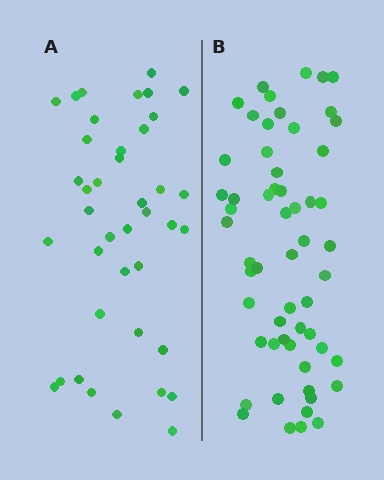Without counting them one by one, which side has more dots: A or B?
Region B (the right region) has more dots.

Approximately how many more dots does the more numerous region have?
Region B has approximately 15 more dots than region A.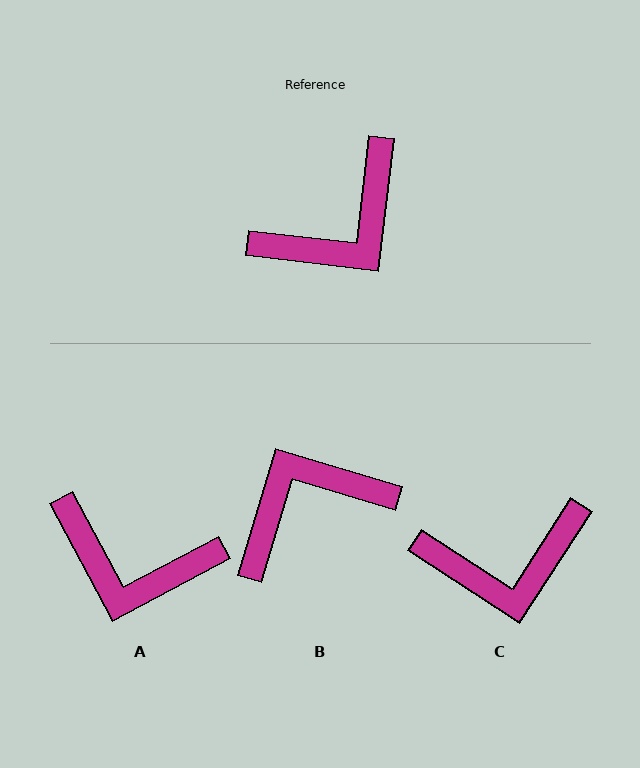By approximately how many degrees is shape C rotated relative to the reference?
Approximately 26 degrees clockwise.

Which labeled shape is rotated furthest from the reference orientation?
B, about 170 degrees away.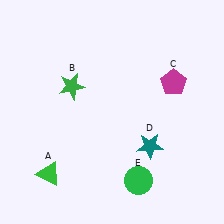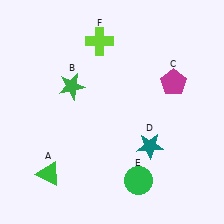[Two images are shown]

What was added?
A lime cross (F) was added in Image 2.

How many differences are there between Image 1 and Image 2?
There is 1 difference between the two images.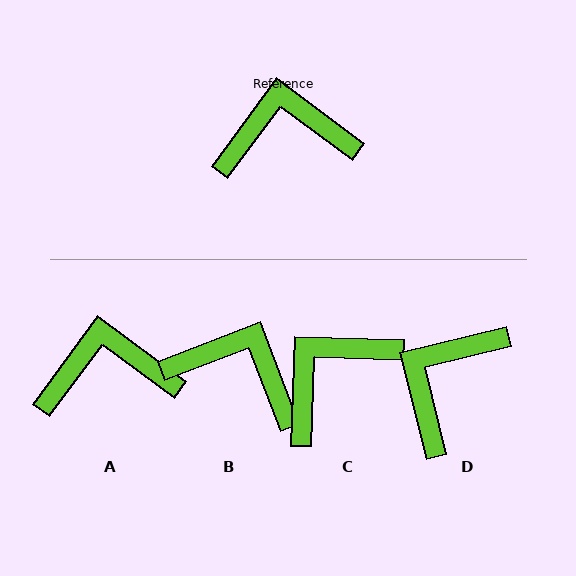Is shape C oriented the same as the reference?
No, it is off by about 35 degrees.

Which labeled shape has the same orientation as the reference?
A.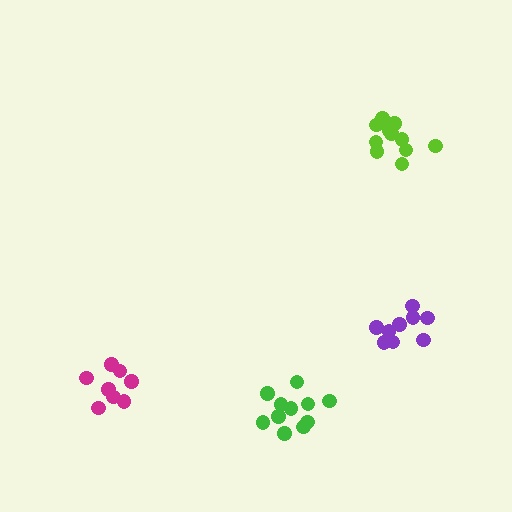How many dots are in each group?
Group 1: 8 dots, Group 2: 9 dots, Group 3: 11 dots, Group 4: 11 dots (39 total).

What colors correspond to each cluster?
The clusters are colored: magenta, purple, green, lime.